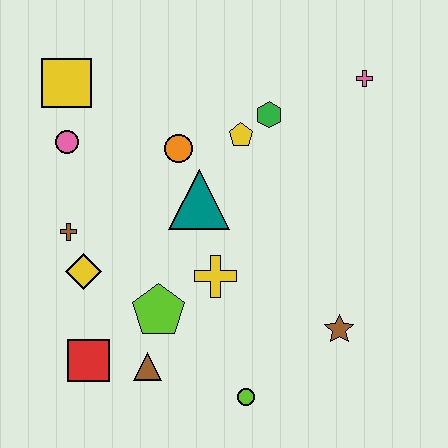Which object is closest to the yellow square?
The pink circle is closest to the yellow square.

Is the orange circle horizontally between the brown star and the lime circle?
No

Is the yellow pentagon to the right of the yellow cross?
Yes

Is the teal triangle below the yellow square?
Yes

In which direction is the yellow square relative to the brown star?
The yellow square is to the left of the brown star.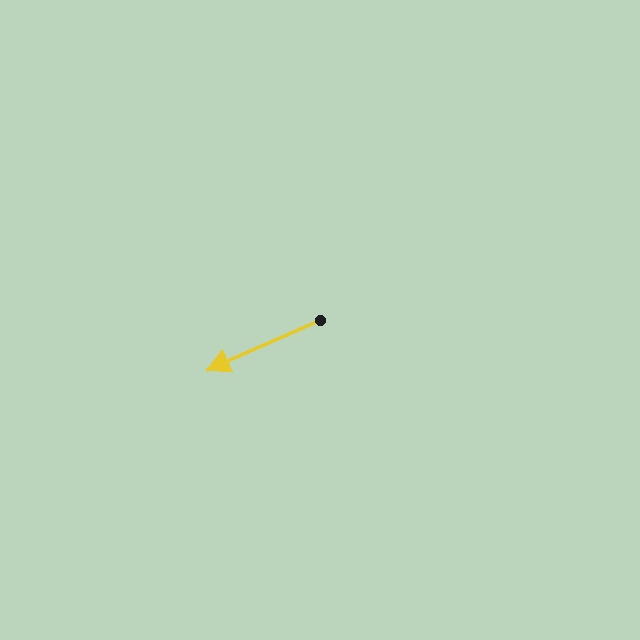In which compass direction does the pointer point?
Southwest.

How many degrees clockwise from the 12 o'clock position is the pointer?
Approximately 246 degrees.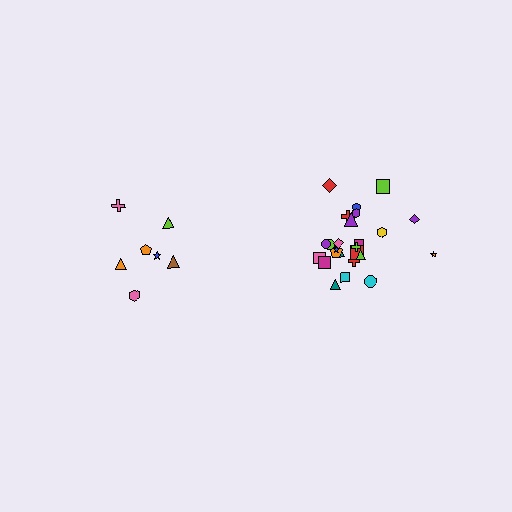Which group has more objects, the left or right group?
The right group.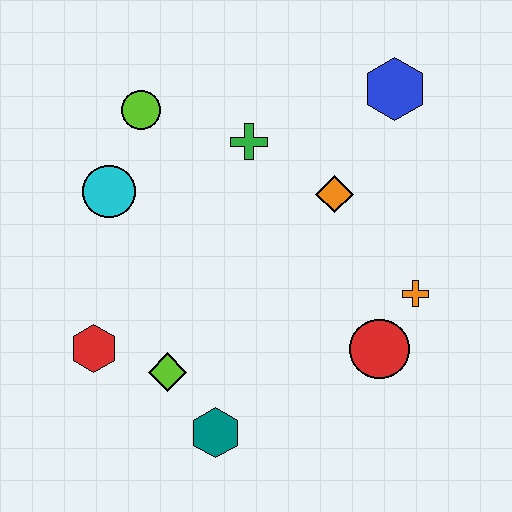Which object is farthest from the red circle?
The lime circle is farthest from the red circle.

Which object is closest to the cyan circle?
The lime circle is closest to the cyan circle.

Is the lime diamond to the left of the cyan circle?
No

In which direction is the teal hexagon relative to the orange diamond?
The teal hexagon is below the orange diamond.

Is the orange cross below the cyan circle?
Yes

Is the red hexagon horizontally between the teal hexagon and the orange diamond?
No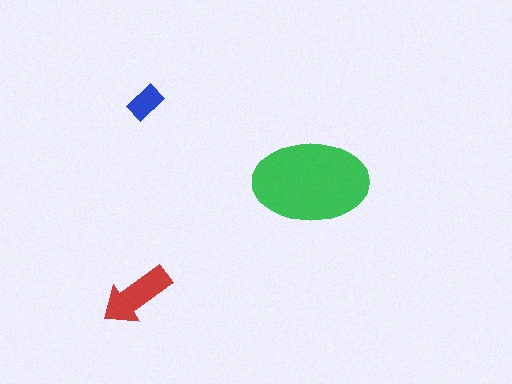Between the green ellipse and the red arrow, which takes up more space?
The green ellipse.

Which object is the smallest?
The blue rectangle.